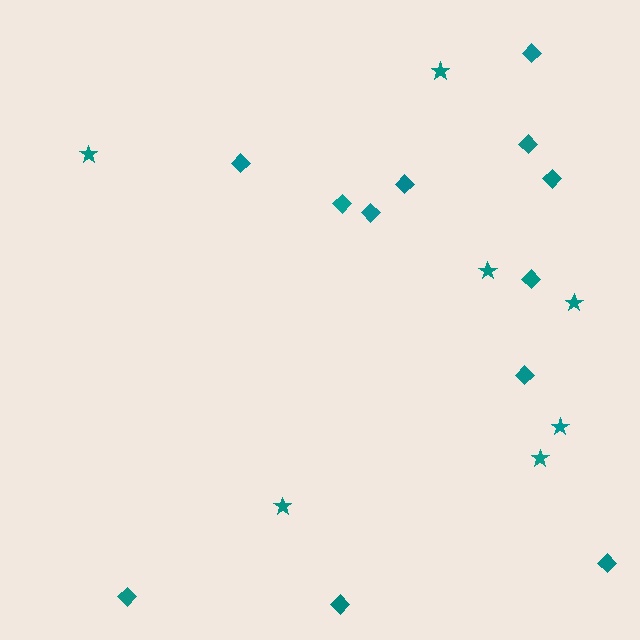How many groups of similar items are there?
There are 2 groups: one group of diamonds (12) and one group of stars (7).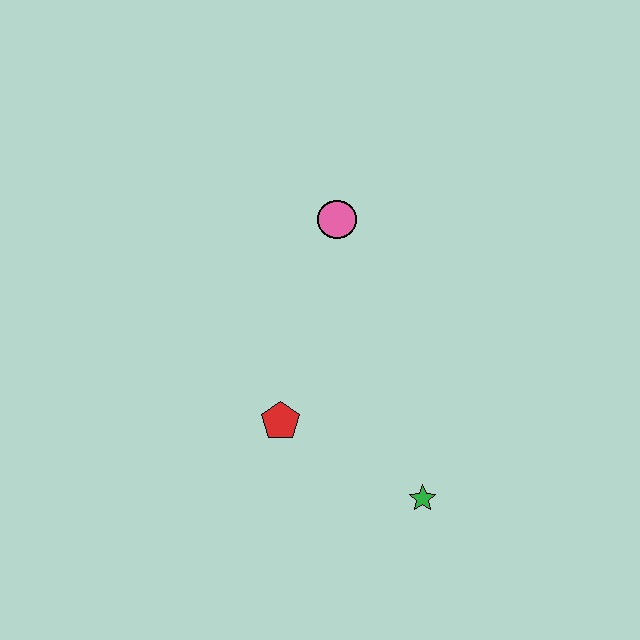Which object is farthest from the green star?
The pink circle is farthest from the green star.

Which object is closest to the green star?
The red pentagon is closest to the green star.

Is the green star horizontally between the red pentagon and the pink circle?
No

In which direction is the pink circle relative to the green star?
The pink circle is above the green star.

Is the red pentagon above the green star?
Yes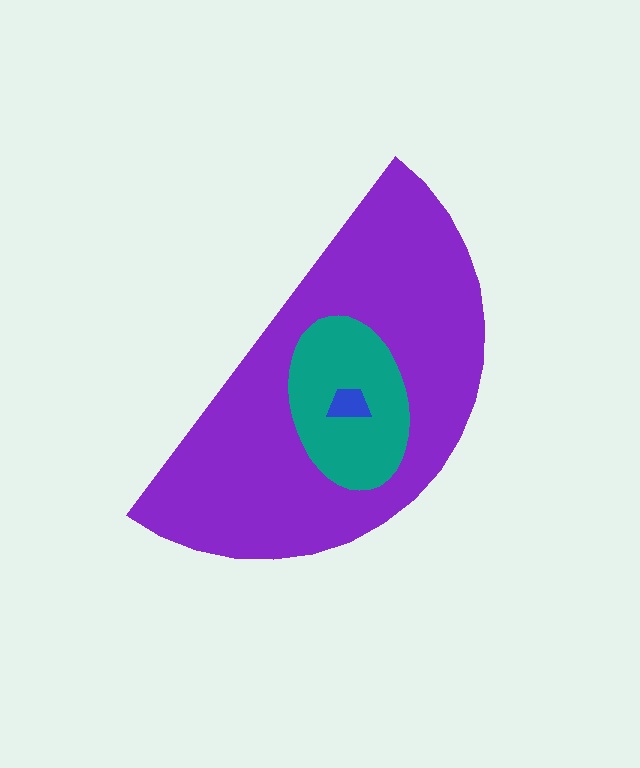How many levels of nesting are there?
3.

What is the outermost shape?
The purple semicircle.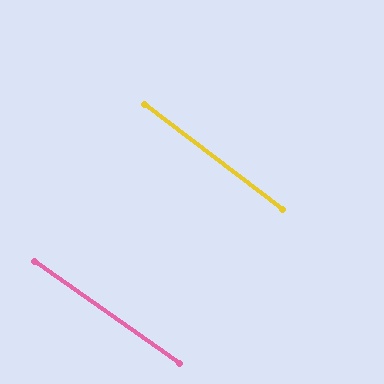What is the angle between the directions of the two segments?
Approximately 2 degrees.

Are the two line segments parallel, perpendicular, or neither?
Parallel — their directions differ by only 1.9°.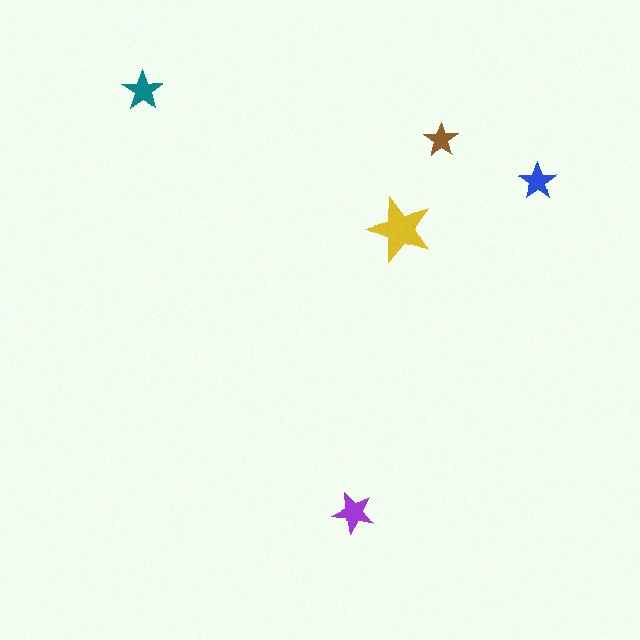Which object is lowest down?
The purple star is bottommost.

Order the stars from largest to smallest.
the yellow one, the purple one, the teal one, the blue one, the brown one.